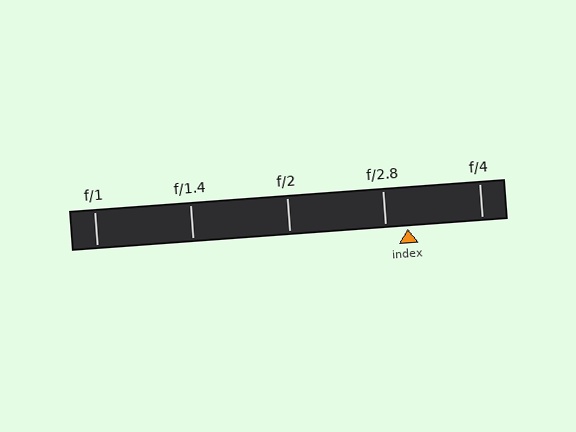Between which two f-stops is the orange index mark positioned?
The index mark is between f/2.8 and f/4.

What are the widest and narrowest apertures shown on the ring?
The widest aperture shown is f/1 and the narrowest is f/4.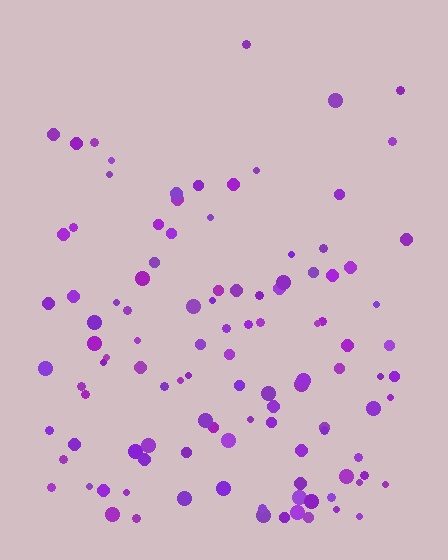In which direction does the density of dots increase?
From top to bottom, with the bottom side densest.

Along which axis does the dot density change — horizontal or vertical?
Vertical.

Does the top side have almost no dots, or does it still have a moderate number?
Still a moderate number, just noticeably fewer than the bottom.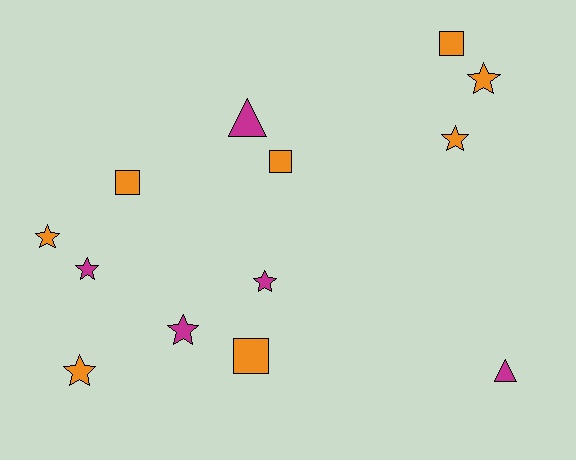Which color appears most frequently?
Orange, with 8 objects.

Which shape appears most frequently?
Star, with 7 objects.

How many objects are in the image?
There are 13 objects.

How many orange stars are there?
There are 4 orange stars.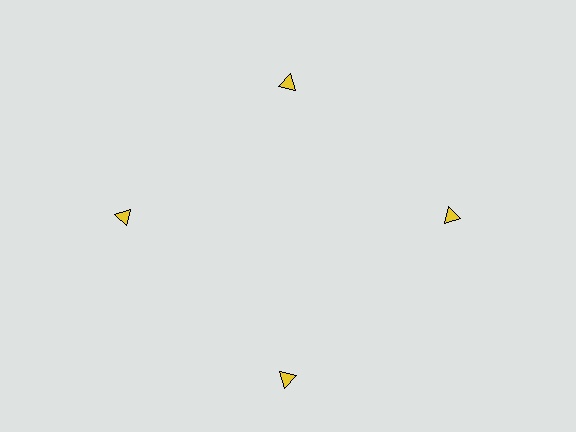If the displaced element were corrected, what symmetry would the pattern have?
It would have 4-fold rotational symmetry — the pattern would map onto itself every 90 degrees.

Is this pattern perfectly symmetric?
No. The 4 yellow triangles are arranged in a ring, but one element near the 12 o'clock position is pulled inward toward the center, breaking the 4-fold rotational symmetry.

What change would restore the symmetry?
The symmetry would be restored by moving it outward, back onto the ring so that all 4 triangles sit at equal angles and equal distance from the center.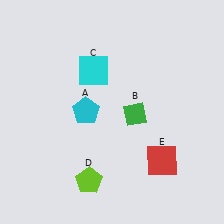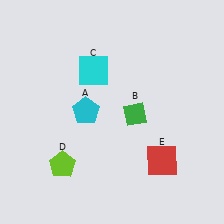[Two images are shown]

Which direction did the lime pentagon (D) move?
The lime pentagon (D) moved left.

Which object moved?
The lime pentagon (D) moved left.